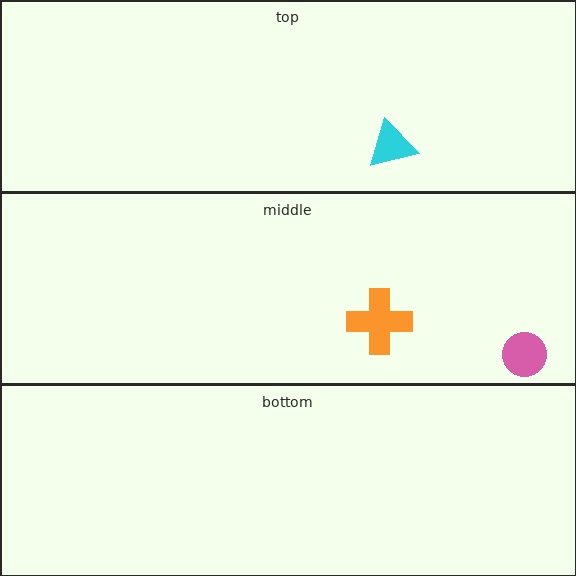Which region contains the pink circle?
The middle region.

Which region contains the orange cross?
The middle region.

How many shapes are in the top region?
1.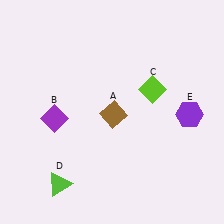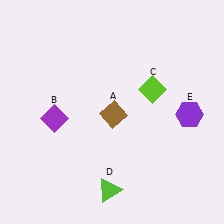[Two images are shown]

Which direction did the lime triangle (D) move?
The lime triangle (D) moved right.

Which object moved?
The lime triangle (D) moved right.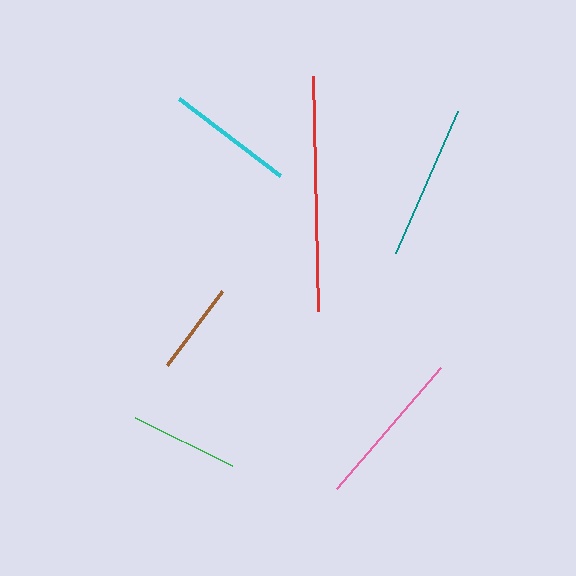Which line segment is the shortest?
The brown line is the shortest at approximately 92 pixels.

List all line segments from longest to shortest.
From longest to shortest: red, pink, teal, cyan, green, brown.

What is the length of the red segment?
The red segment is approximately 234 pixels long.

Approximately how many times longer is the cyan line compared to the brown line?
The cyan line is approximately 1.4 times the length of the brown line.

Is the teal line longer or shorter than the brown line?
The teal line is longer than the brown line.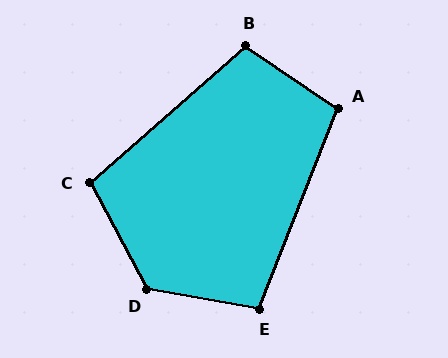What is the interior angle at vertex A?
Approximately 102 degrees (obtuse).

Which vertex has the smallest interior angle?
E, at approximately 102 degrees.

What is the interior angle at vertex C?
Approximately 103 degrees (obtuse).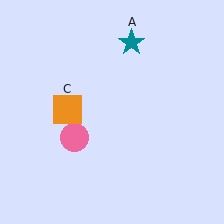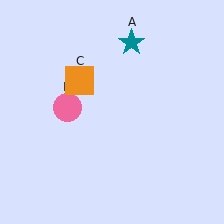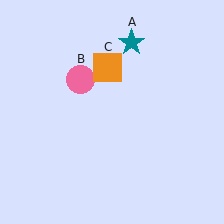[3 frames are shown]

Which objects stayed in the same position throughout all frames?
Teal star (object A) remained stationary.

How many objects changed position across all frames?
2 objects changed position: pink circle (object B), orange square (object C).